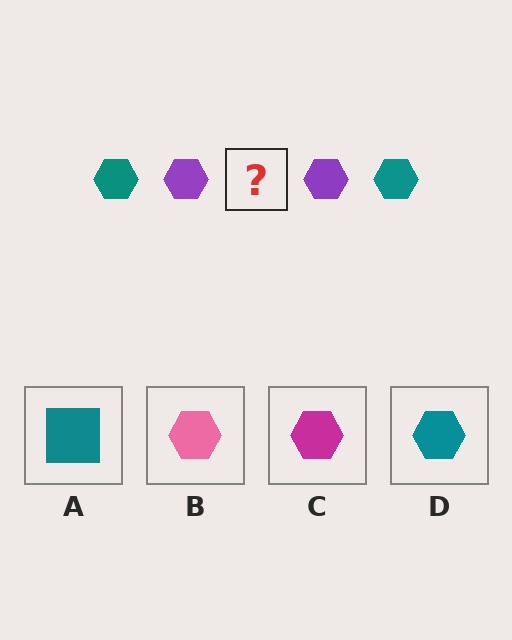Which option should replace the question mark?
Option D.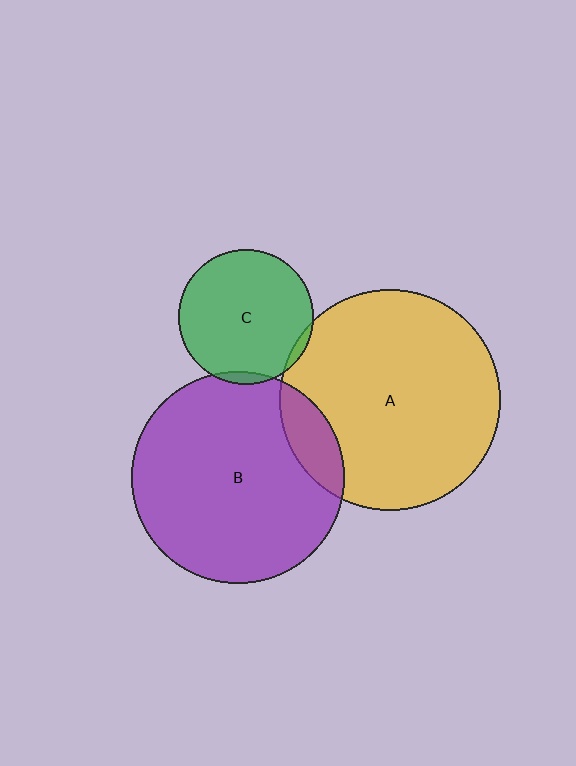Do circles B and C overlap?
Yes.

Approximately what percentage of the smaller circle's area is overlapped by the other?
Approximately 5%.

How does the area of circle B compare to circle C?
Approximately 2.5 times.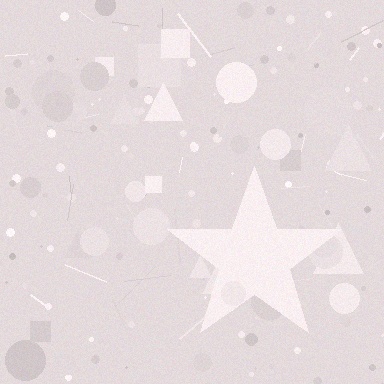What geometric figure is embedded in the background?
A star is embedded in the background.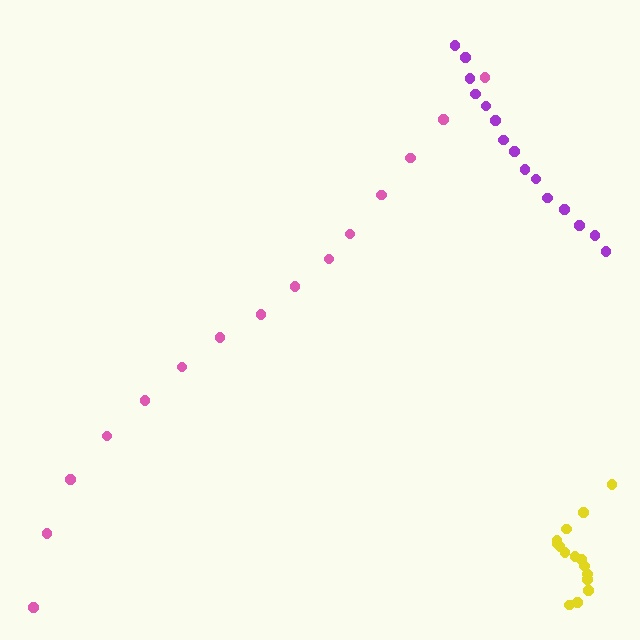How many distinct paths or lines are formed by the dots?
There are 3 distinct paths.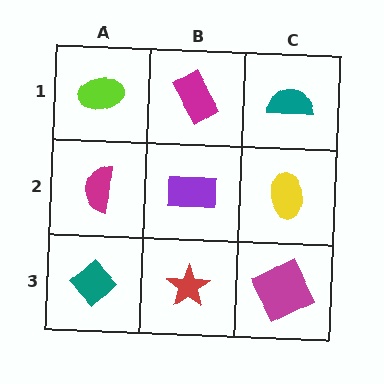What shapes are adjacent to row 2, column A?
A lime ellipse (row 1, column A), a teal diamond (row 3, column A), a purple rectangle (row 2, column B).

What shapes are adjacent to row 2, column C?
A teal semicircle (row 1, column C), a magenta square (row 3, column C), a purple rectangle (row 2, column B).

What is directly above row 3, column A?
A magenta semicircle.